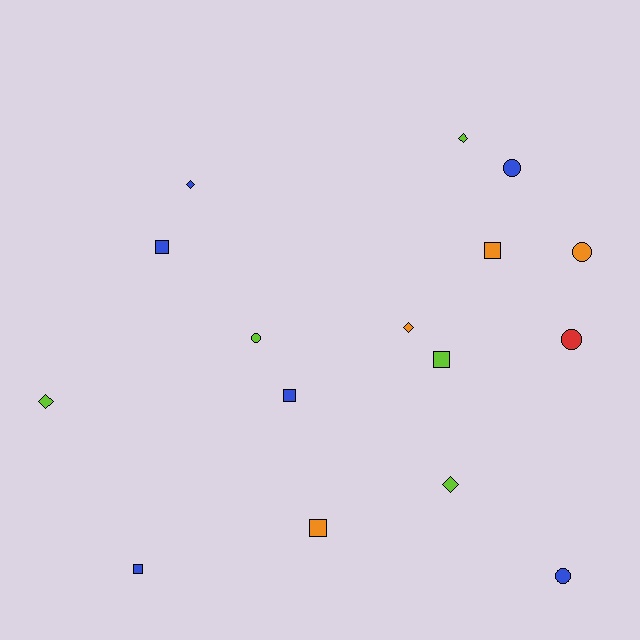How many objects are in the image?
There are 16 objects.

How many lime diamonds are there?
There are 3 lime diamonds.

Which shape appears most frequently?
Square, with 6 objects.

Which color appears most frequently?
Blue, with 6 objects.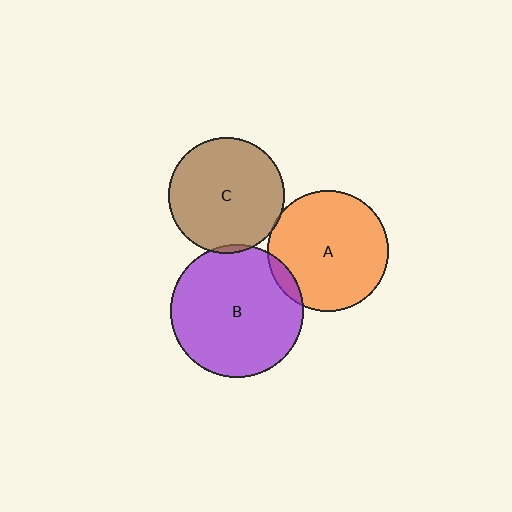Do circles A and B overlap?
Yes.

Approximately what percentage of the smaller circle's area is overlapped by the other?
Approximately 5%.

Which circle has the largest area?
Circle B (purple).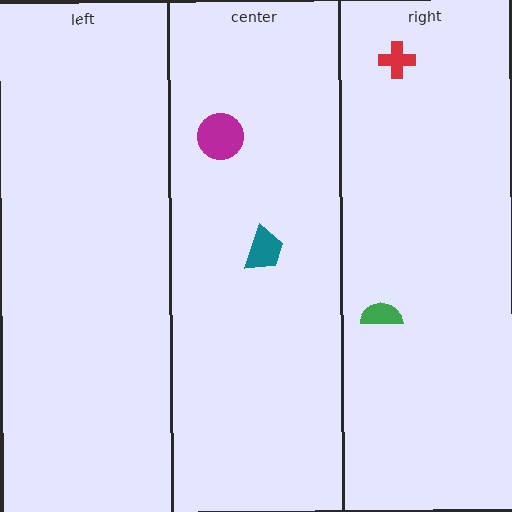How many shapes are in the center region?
2.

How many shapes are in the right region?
2.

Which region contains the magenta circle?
The center region.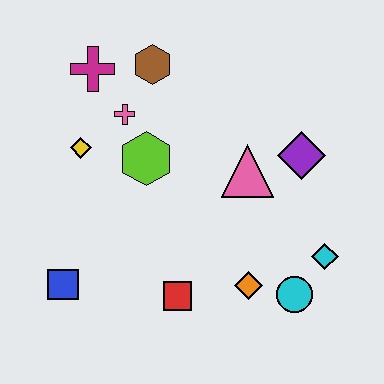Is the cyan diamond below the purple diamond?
Yes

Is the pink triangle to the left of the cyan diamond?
Yes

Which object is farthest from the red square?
The magenta cross is farthest from the red square.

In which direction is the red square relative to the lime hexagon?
The red square is below the lime hexagon.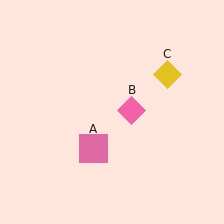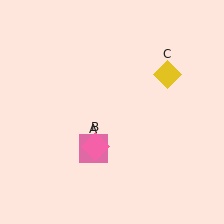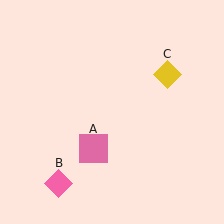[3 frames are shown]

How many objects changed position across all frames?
1 object changed position: pink diamond (object B).